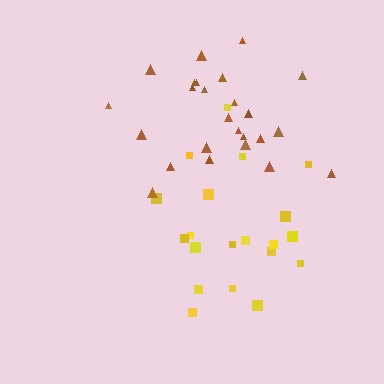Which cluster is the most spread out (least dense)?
Yellow.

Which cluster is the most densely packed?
Brown.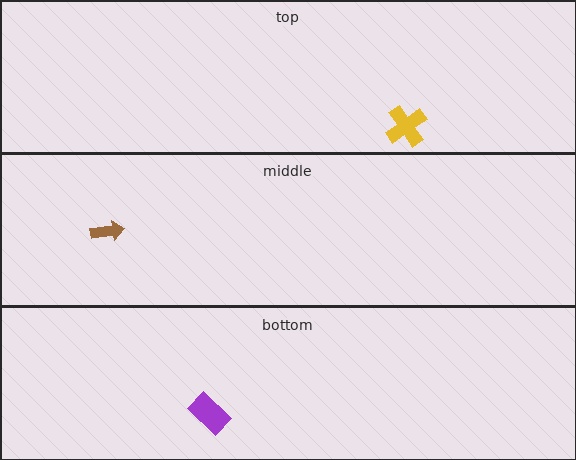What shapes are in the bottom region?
The purple rectangle.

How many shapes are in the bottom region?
1.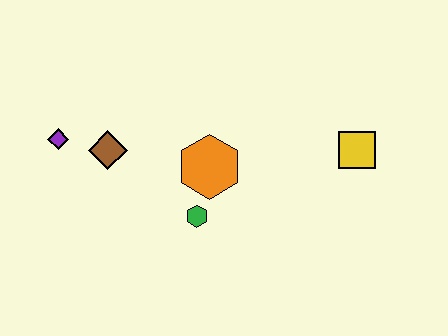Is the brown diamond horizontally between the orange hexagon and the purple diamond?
Yes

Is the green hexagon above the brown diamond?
No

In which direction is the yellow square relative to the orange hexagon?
The yellow square is to the right of the orange hexagon.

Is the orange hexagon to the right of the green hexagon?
Yes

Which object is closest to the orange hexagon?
The green hexagon is closest to the orange hexagon.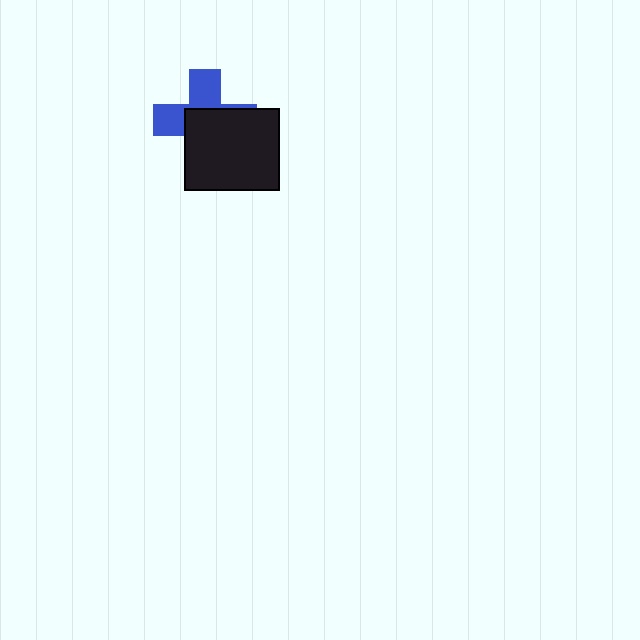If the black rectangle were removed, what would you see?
You would see the complete blue cross.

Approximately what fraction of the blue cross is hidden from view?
Roughly 58% of the blue cross is hidden behind the black rectangle.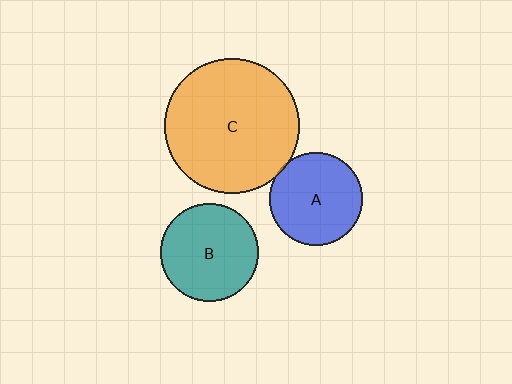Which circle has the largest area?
Circle C (orange).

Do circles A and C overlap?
Yes.